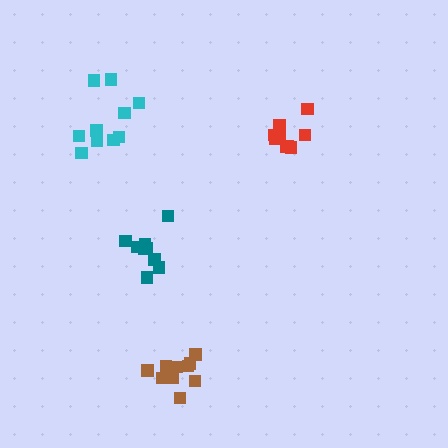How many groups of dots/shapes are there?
There are 4 groups.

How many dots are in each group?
Group 1: 9 dots, Group 2: 10 dots, Group 3: 9 dots, Group 4: 10 dots (38 total).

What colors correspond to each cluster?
The clusters are colored: red, brown, teal, cyan.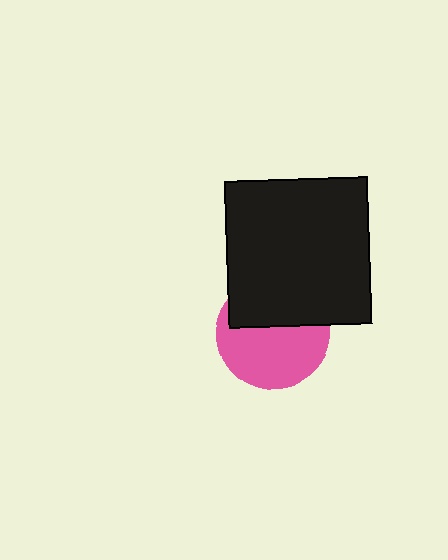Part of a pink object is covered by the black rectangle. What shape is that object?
It is a circle.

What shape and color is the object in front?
The object in front is a black rectangle.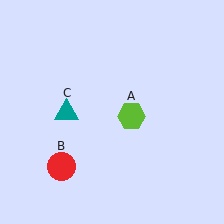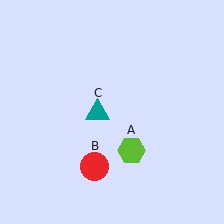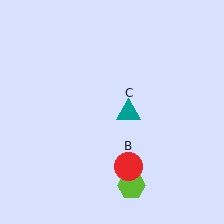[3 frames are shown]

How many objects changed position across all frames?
3 objects changed position: lime hexagon (object A), red circle (object B), teal triangle (object C).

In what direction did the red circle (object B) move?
The red circle (object B) moved right.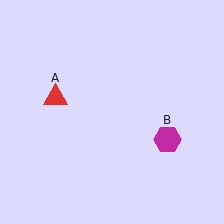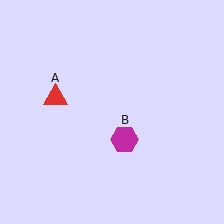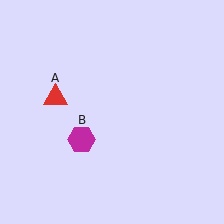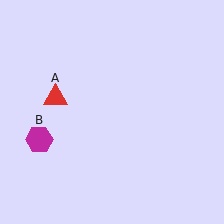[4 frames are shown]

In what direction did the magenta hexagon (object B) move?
The magenta hexagon (object B) moved left.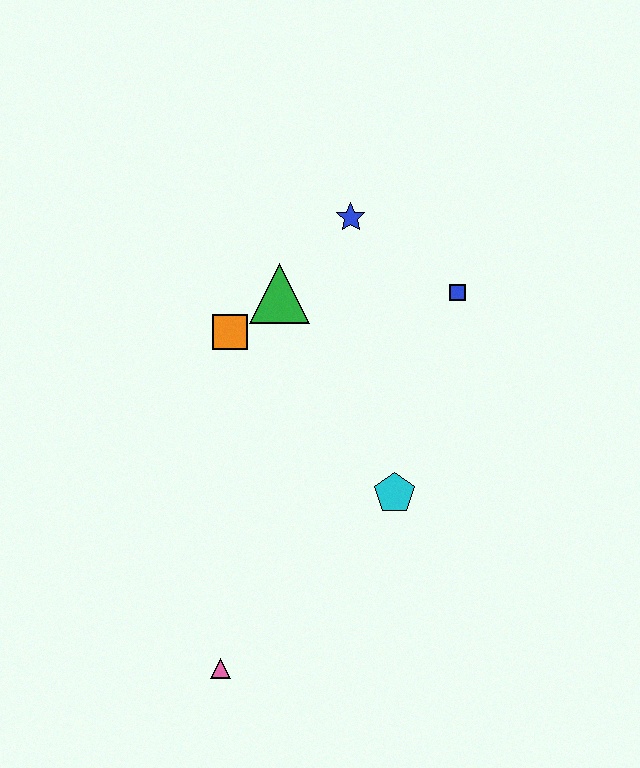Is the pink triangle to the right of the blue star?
No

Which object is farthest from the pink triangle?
The blue star is farthest from the pink triangle.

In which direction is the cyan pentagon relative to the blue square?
The cyan pentagon is below the blue square.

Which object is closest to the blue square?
The blue star is closest to the blue square.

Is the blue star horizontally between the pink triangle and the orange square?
No